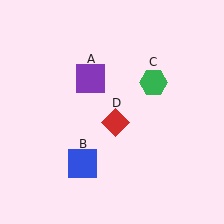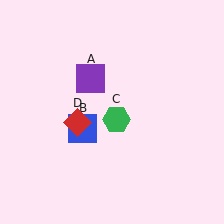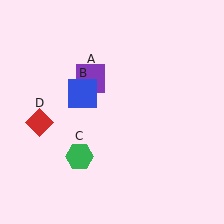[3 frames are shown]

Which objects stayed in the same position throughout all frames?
Purple square (object A) remained stationary.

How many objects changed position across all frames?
3 objects changed position: blue square (object B), green hexagon (object C), red diamond (object D).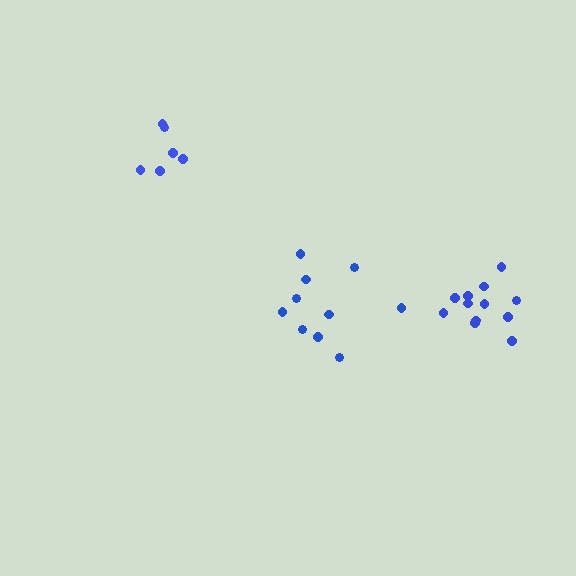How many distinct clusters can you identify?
There are 3 distinct clusters.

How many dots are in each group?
Group 1: 10 dots, Group 2: 6 dots, Group 3: 12 dots (28 total).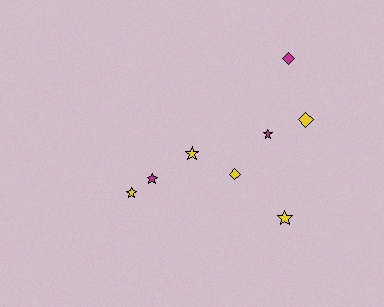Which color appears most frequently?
Yellow, with 5 objects.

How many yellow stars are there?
There are 3 yellow stars.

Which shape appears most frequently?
Star, with 5 objects.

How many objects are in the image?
There are 8 objects.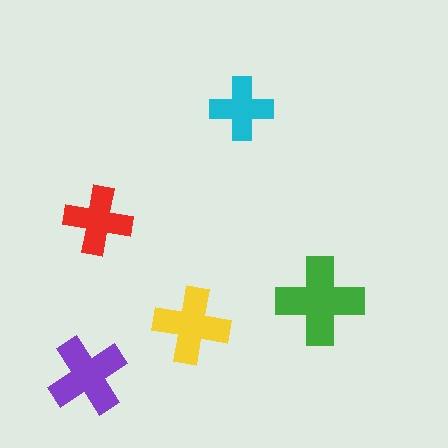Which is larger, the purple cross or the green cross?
The green one.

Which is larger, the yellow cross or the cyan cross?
The yellow one.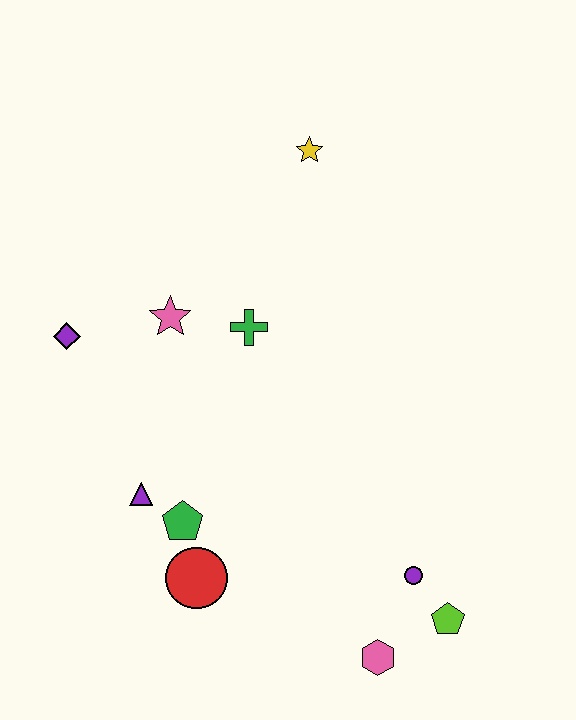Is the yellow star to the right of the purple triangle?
Yes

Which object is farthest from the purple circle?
The yellow star is farthest from the purple circle.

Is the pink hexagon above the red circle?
No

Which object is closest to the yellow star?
The green cross is closest to the yellow star.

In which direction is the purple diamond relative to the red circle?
The purple diamond is above the red circle.